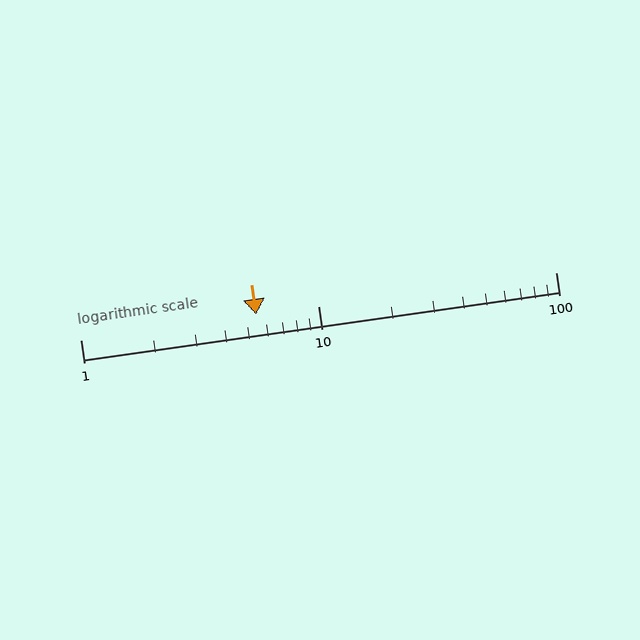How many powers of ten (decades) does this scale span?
The scale spans 2 decades, from 1 to 100.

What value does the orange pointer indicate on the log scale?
The pointer indicates approximately 5.5.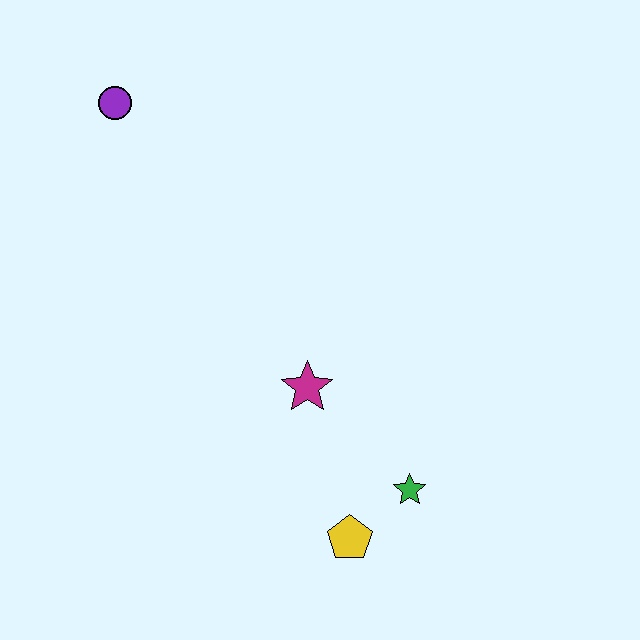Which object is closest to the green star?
The yellow pentagon is closest to the green star.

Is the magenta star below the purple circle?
Yes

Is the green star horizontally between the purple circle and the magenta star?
No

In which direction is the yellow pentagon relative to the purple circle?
The yellow pentagon is below the purple circle.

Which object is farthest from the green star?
The purple circle is farthest from the green star.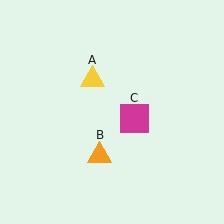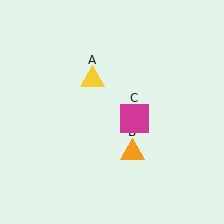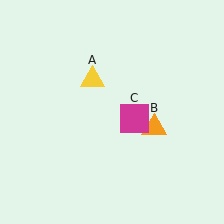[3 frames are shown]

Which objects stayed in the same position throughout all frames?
Yellow triangle (object A) and magenta square (object C) remained stationary.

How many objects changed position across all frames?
1 object changed position: orange triangle (object B).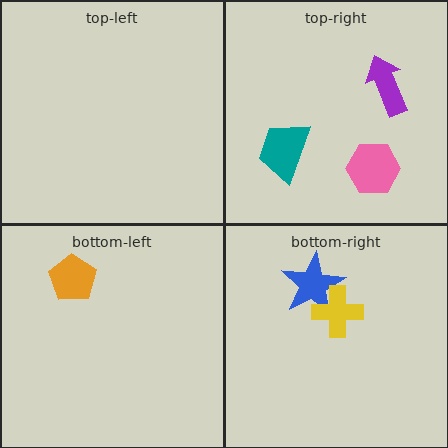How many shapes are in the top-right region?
3.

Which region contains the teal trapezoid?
The top-right region.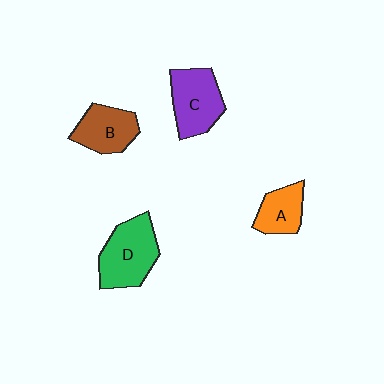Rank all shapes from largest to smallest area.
From largest to smallest: D (green), C (purple), B (brown), A (orange).